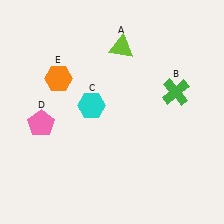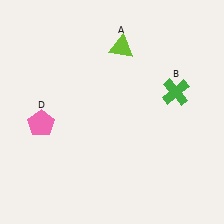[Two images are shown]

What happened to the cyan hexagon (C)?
The cyan hexagon (C) was removed in Image 2. It was in the top-left area of Image 1.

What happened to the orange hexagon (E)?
The orange hexagon (E) was removed in Image 2. It was in the top-left area of Image 1.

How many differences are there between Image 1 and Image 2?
There are 2 differences between the two images.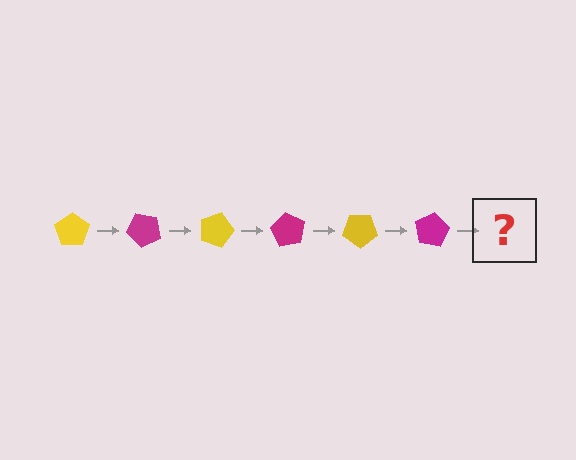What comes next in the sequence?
The next element should be a yellow pentagon, rotated 270 degrees from the start.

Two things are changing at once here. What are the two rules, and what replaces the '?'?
The two rules are that it rotates 45 degrees each step and the color cycles through yellow and magenta. The '?' should be a yellow pentagon, rotated 270 degrees from the start.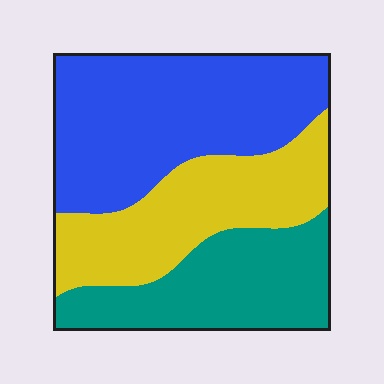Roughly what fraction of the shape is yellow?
Yellow takes up between a quarter and a half of the shape.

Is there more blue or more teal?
Blue.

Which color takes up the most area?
Blue, at roughly 45%.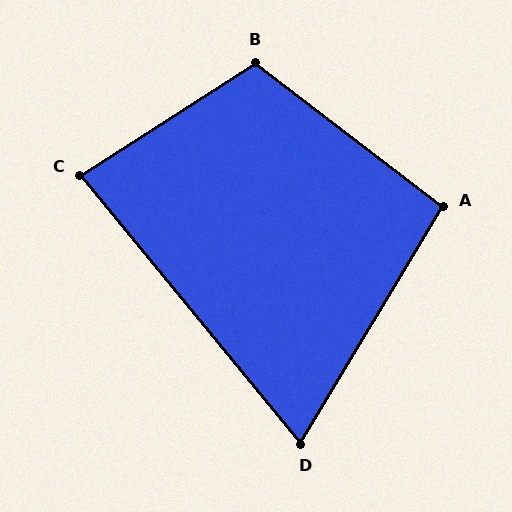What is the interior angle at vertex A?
Approximately 96 degrees (obtuse).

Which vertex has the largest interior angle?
B, at approximately 110 degrees.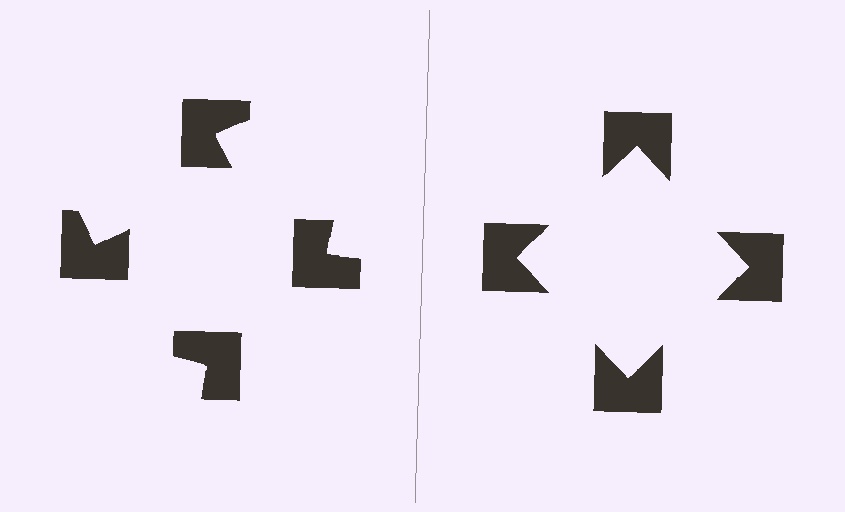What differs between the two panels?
The notched squares are positioned identically on both sides; only the wedge orientations differ. On the right they align to a square; on the left they are misaligned.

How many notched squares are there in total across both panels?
8 — 4 on each side.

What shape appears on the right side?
An illusory square.